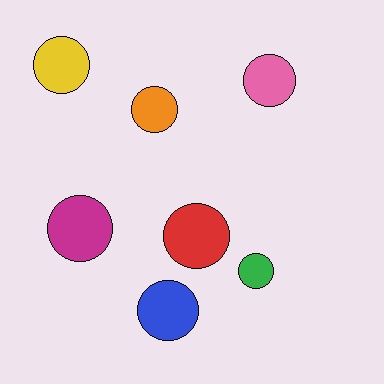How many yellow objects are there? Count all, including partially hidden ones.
There is 1 yellow object.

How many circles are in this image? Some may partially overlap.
There are 7 circles.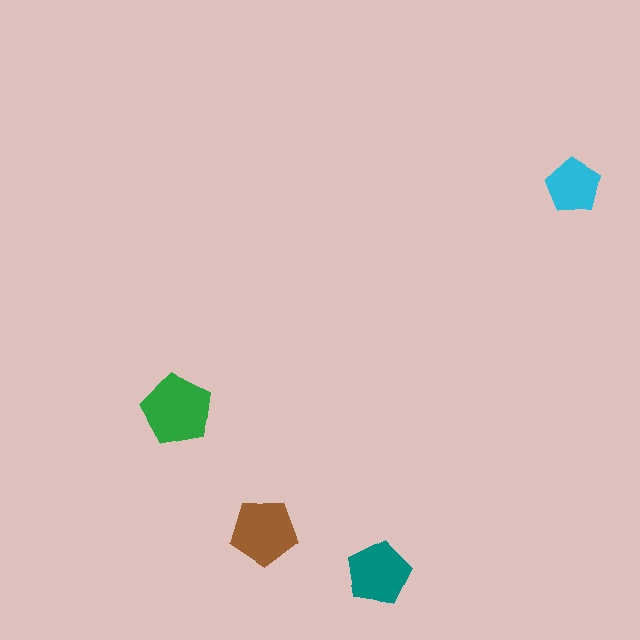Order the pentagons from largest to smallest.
the green one, the brown one, the teal one, the cyan one.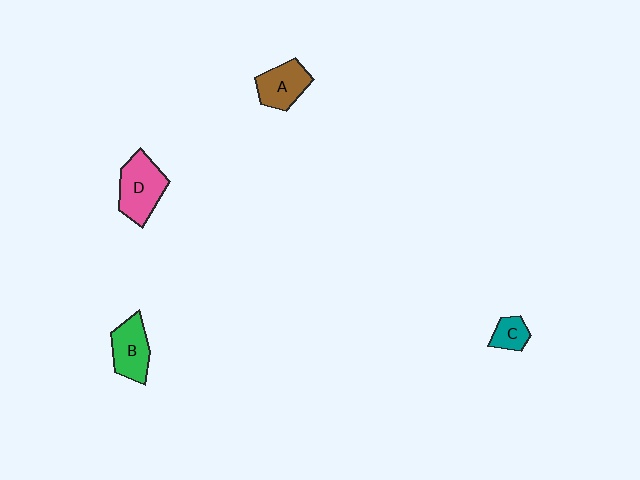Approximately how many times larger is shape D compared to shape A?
Approximately 1.3 times.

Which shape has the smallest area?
Shape C (teal).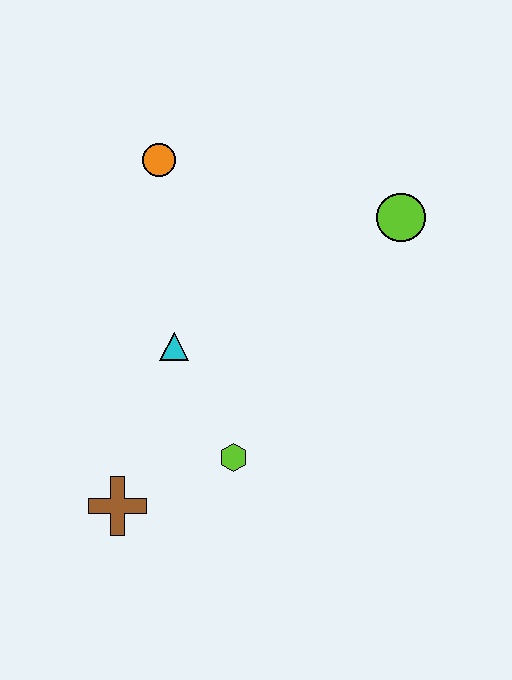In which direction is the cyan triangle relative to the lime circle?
The cyan triangle is to the left of the lime circle.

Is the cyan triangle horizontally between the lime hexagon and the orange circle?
Yes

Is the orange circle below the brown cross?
No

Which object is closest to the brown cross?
The lime hexagon is closest to the brown cross.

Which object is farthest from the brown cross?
The lime circle is farthest from the brown cross.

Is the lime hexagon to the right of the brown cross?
Yes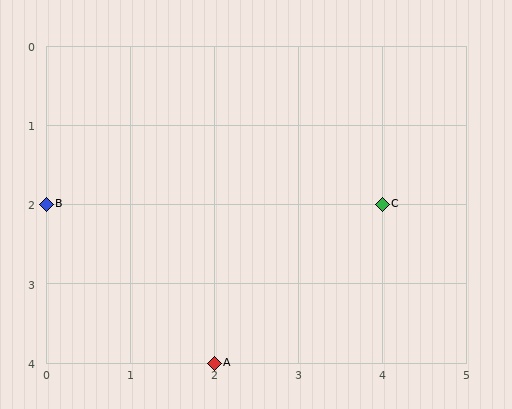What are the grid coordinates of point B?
Point B is at grid coordinates (0, 2).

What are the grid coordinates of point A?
Point A is at grid coordinates (2, 4).